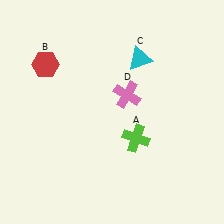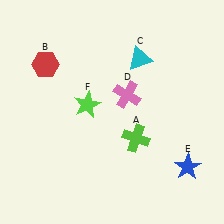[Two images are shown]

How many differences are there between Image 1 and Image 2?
There are 2 differences between the two images.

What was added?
A blue star (E), a lime star (F) were added in Image 2.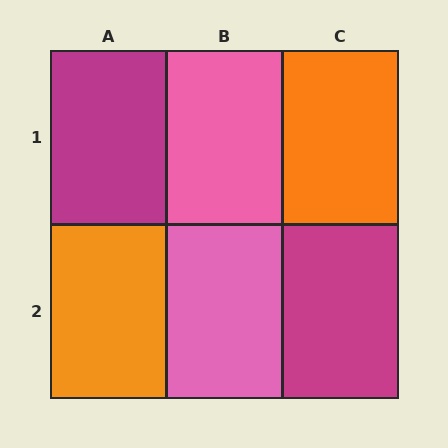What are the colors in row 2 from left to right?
Orange, pink, magenta.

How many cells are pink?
2 cells are pink.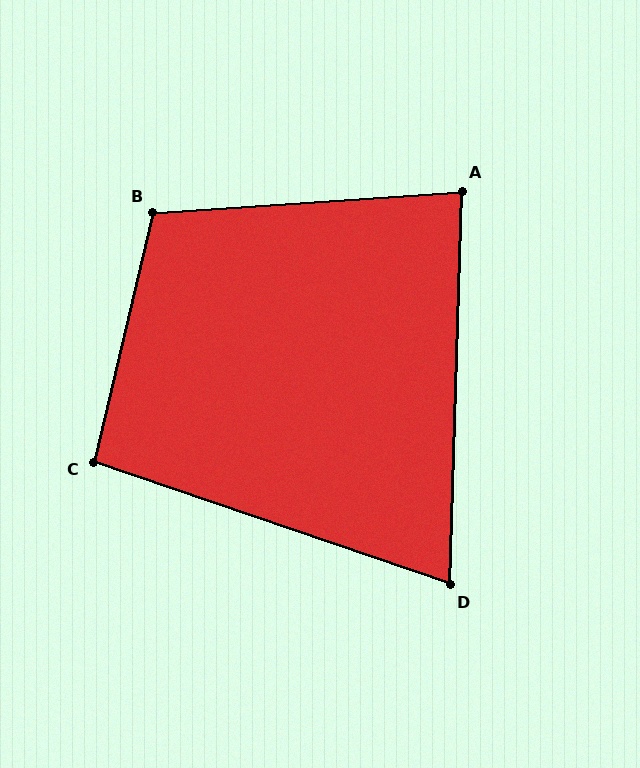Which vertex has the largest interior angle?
B, at approximately 107 degrees.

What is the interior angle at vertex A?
Approximately 84 degrees (acute).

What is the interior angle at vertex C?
Approximately 96 degrees (obtuse).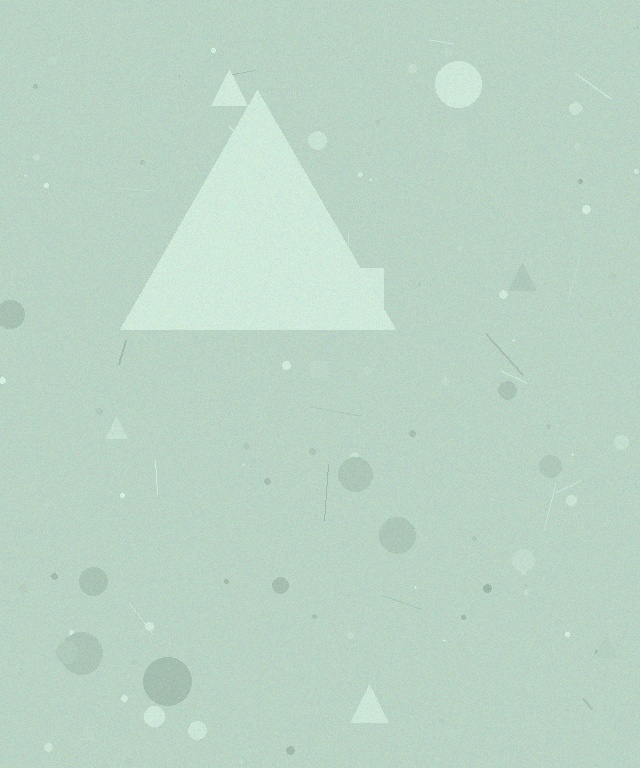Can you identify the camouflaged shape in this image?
The camouflaged shape is a triangle.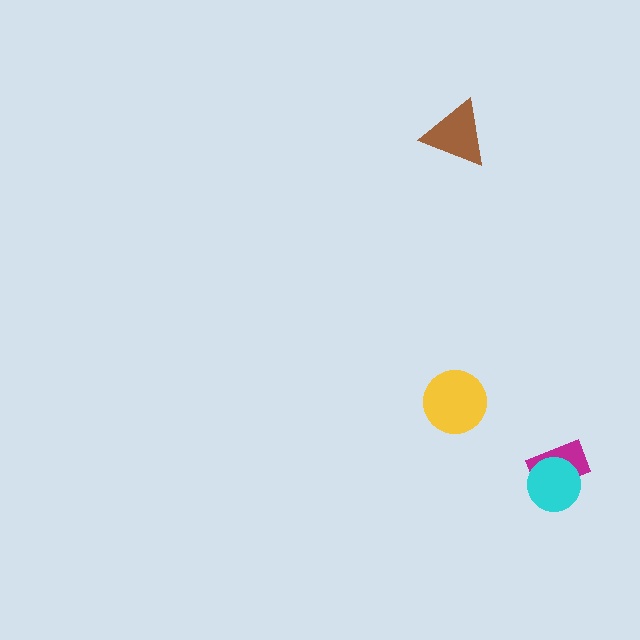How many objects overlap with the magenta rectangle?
1 object overlaps with the magenta rectangle.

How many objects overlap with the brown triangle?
0 objects overlap with the brown triangle.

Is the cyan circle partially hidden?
No, no other shape covers it.